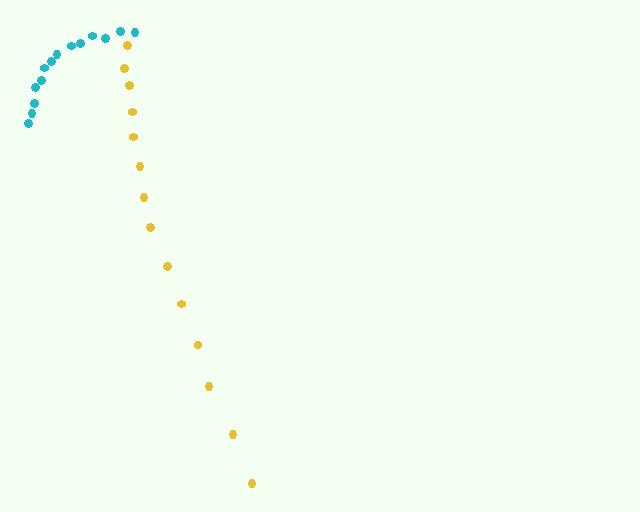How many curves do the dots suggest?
There are 2 distinct paths.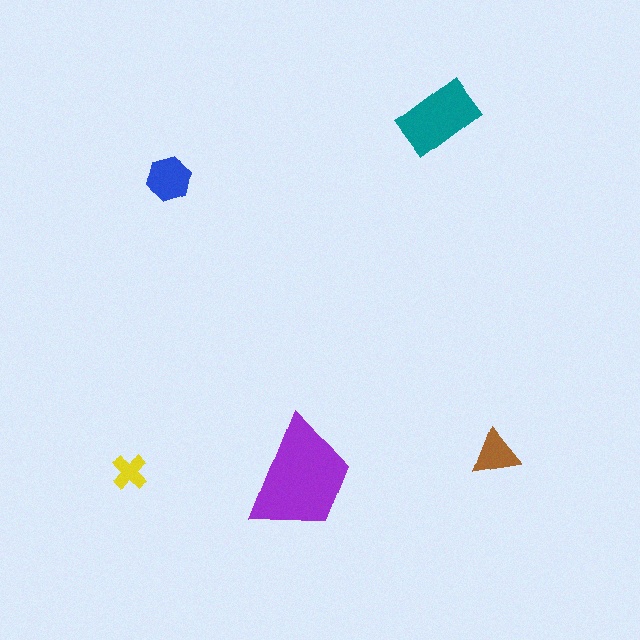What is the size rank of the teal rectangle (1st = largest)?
2nd.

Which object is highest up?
The teal rectangle is topmost.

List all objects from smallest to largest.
The yellow cross, the brown triangle, the blue hexagon, the teal rectangle, the purple trapezoid.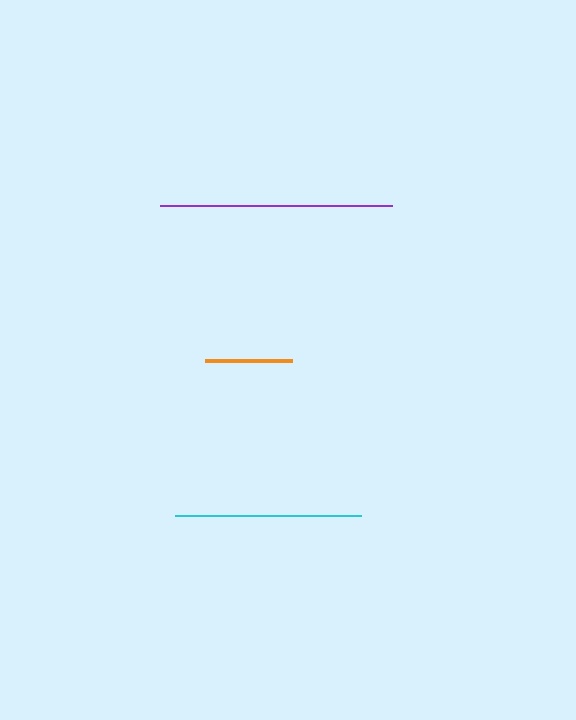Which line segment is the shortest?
The orange line is the shortest at approximately 87 pixels.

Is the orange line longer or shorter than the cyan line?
The cyan line is longer than the orange line.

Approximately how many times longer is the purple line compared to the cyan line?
The purple line is approximately 1.2 times the length of the cyan line.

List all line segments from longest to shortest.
From longest to shortest: purple, cyan, orange.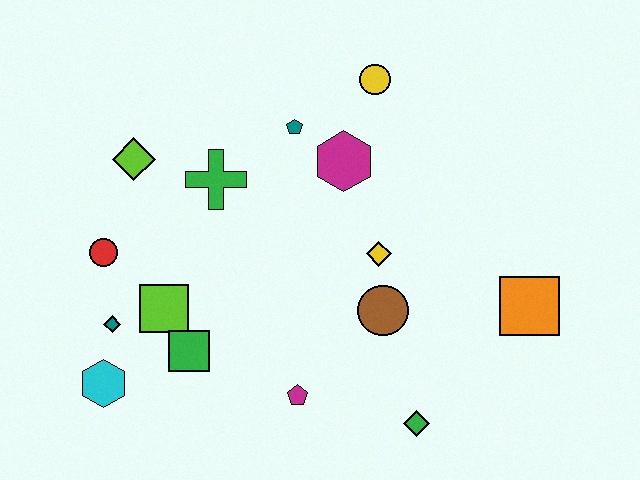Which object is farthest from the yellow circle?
The cyan hexagon is farthest from the yellow circle.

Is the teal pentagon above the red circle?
Yes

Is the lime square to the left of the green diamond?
Yes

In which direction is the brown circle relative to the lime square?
The brown circle is to the right of the lime square.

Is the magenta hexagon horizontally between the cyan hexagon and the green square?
No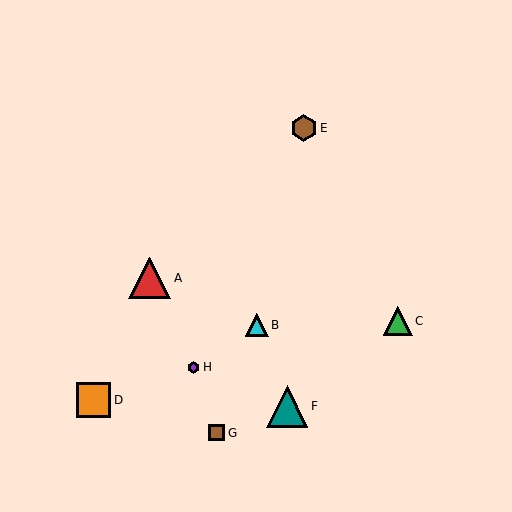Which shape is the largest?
The red triangle (labeled A) is the largest.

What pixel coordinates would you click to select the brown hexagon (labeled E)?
Click at (304, 128) to select the brown hexagon E.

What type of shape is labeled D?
Shape D is an orange square.